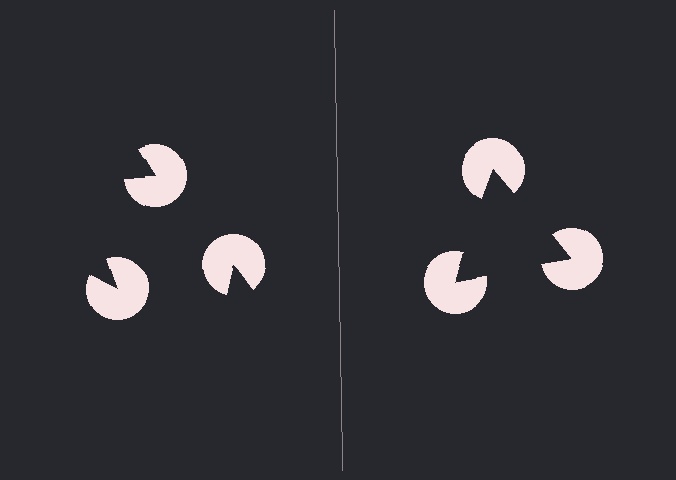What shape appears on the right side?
An illusory triangle.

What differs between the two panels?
The pac-man discs are positioned identically on both sides; only the wedge orientations differ. On the right they align to a triangle; on the left they are misaligned.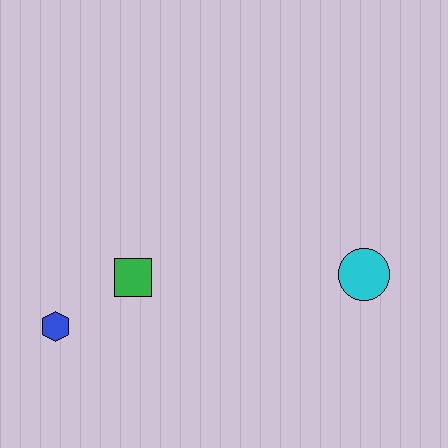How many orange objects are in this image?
There are no orange objects.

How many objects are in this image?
There are 3 objects.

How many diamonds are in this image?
There are no diamonds.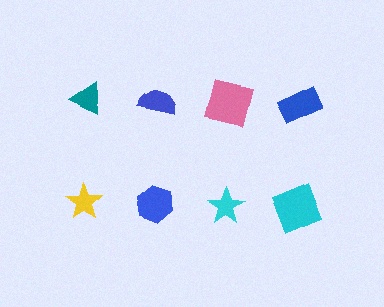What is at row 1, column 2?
A blue semicircle.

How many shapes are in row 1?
4 shapes.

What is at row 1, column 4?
A blue rectangle.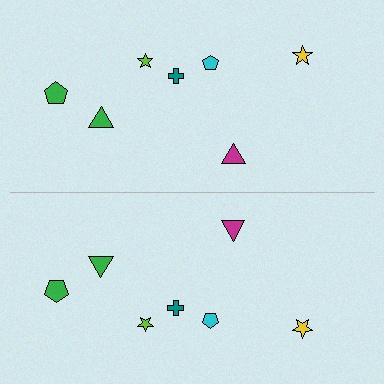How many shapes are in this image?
There are 14 shapes in this image.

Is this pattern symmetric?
Yes, this pattern has bilateral (reflection) symmetry.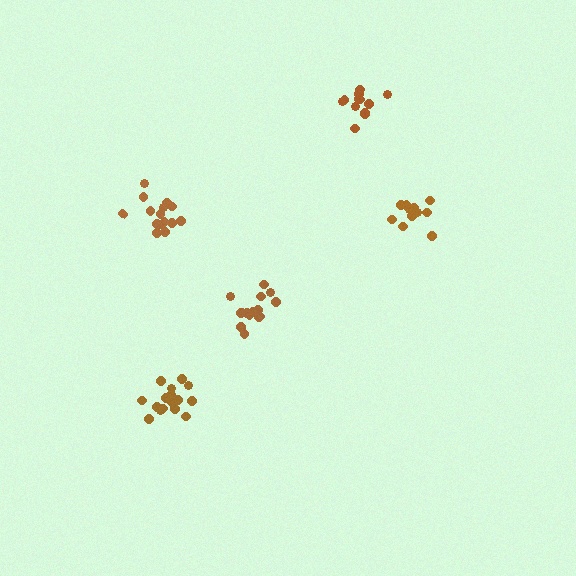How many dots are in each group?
Group 1: 15 dots, Group 2: 15 dots, Group 3: 13 dots, Group 4: 17 dots, Group 5: 12 dots (72 total).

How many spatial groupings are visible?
There are 5 spatial groupings.